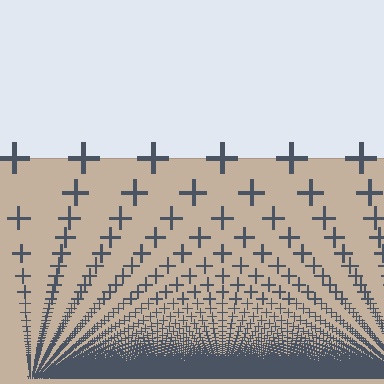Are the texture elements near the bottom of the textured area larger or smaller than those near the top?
Smaller. The gradient is inverted — elements near the bottom are smaller and denser.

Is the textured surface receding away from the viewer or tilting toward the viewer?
The surface appears to tilt toward the viewer. Texture elements get larger and sparser toward the top.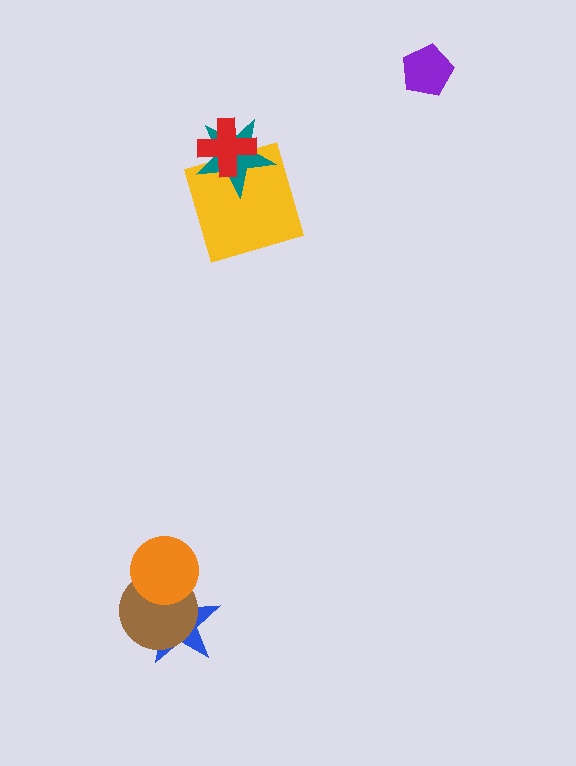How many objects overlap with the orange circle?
2 objects overlap with the orange circle.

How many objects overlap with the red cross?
2 objects overlap with the red cross.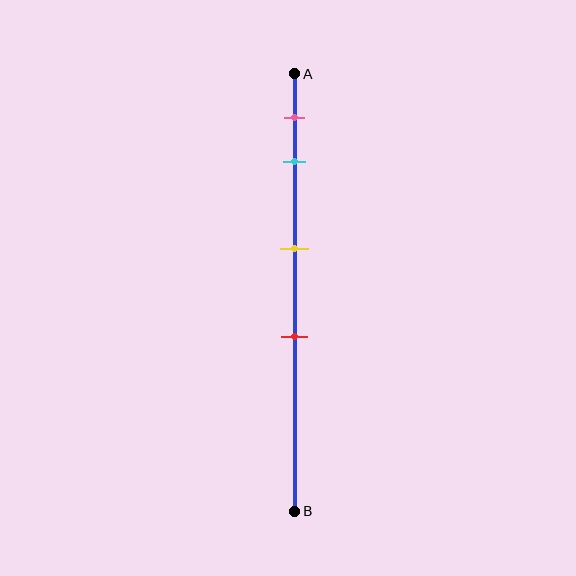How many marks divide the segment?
There are 4 marks dividing the segment.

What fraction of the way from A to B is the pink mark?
The pink mark is approximately 10% (0.1) of the way from A to B.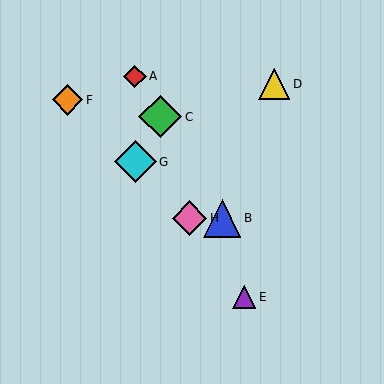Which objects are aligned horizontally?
Objects B, H are aligned horizontally.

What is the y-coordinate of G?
Object G is at y≈162.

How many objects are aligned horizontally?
2 objects (B, H) are aligned horizontally.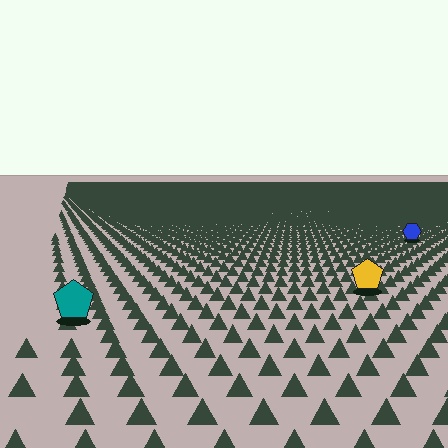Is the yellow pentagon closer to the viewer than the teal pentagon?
No. The teal pentagon is closer — you can tell from the texture gradient: the ground texture is coarser near it.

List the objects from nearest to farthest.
From nearest to farthest: the teal pentagon, the yellow pentagon, the blue hexagon.